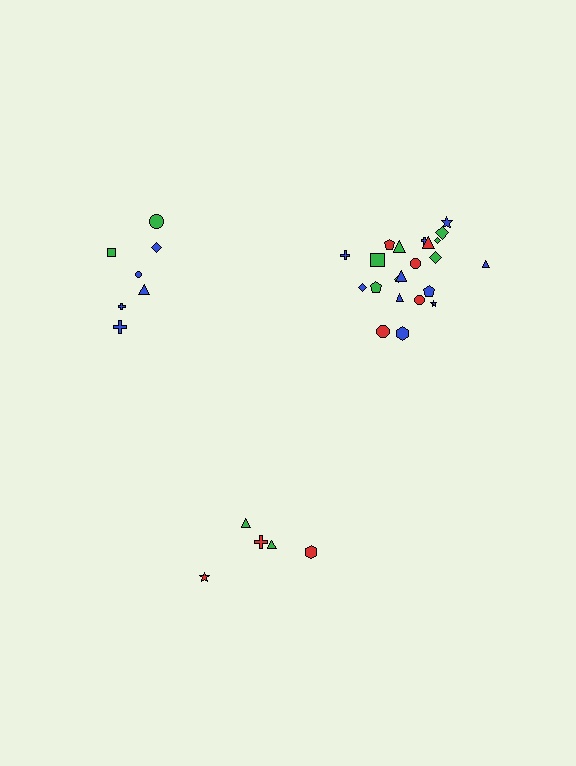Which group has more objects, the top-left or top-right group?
The top-right group.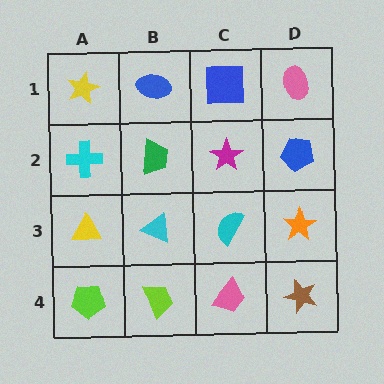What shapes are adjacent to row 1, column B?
A green trapezoid (row 2, column B), a yellow star (row 1, column A), a blue square (row 1, column C).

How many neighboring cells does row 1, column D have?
2.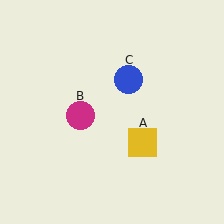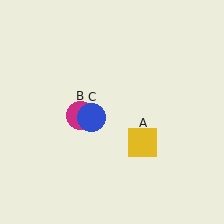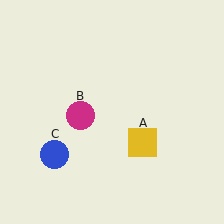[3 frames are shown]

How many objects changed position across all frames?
1 object changed position: blue circle (object C).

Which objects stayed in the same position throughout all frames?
Yellow square (object A) and magenta circle (object B) remained stationary.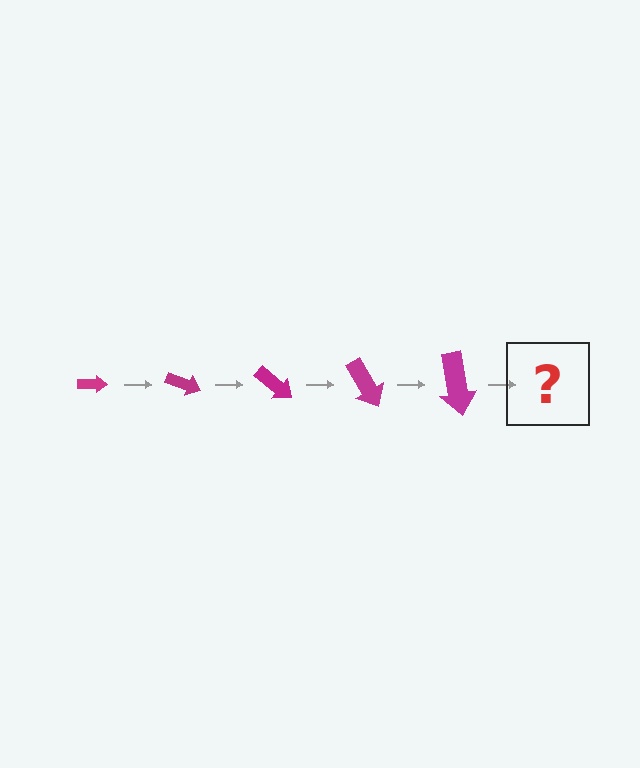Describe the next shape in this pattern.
It should be an arrow, larger than the previous one and rotated 100 degrees from the start.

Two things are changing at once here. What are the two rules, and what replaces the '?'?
The two rules are that the arrow grows larger each step and it rotates 20 degrees each step. The '?' should be an arrow, larger than the previous one and rotated 100 degrees from the start.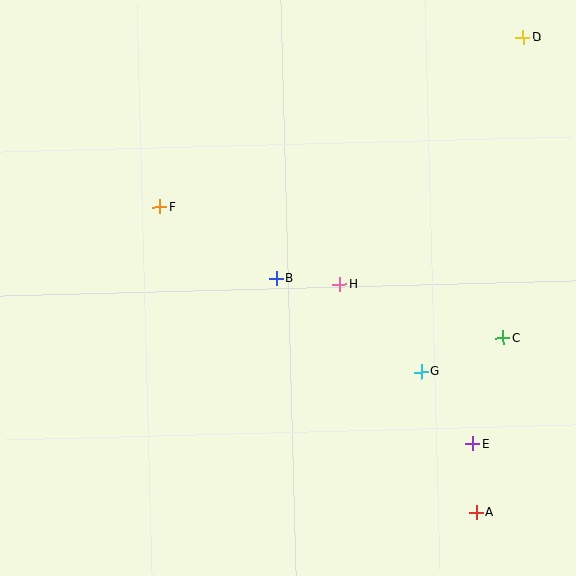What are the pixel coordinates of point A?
Point A is at (476, 512).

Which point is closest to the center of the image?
Point B at (276, 278) is closest to the center.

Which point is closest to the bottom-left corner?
Point F is closest to the bottom-left corner.